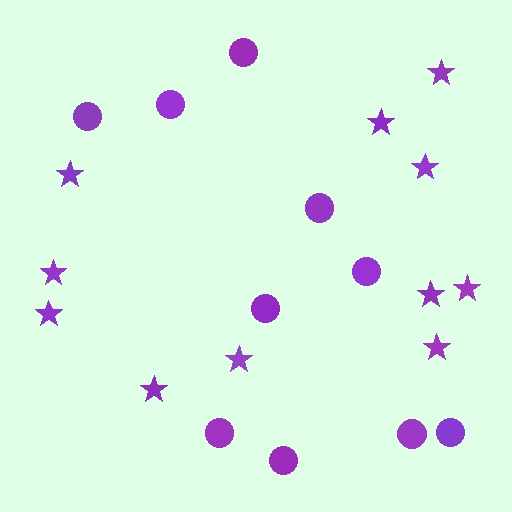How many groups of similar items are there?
There are 2 groups: one group of circles (10) and one group of stars (11).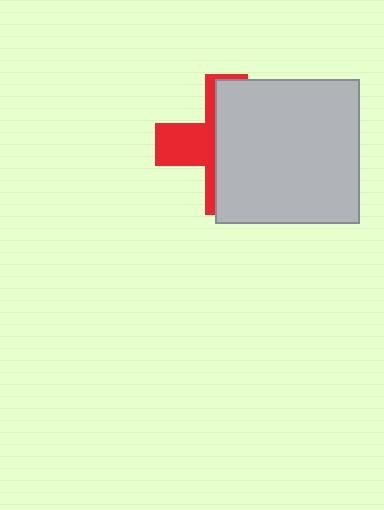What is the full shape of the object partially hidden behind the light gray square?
The partially hidden object is a red cross.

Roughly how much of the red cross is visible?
A small part of it is visible (roughly 37%).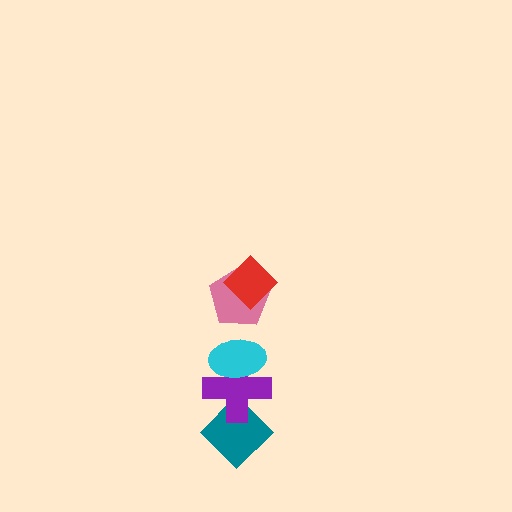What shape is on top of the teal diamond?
The purple cross is on top of the teal diamond.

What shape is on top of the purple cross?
The cyan ellipse is on top of the purple cross.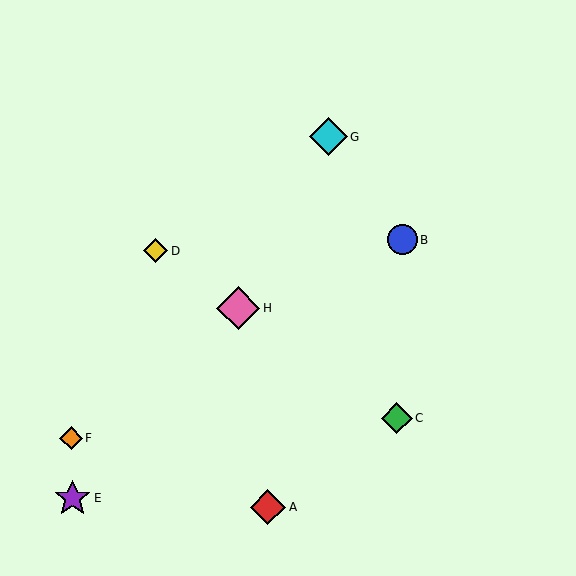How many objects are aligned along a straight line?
3 objects (C, D, H) are aligned along a straight line.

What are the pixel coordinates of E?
Object E is at (72, 498).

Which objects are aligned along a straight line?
Objects C, D, H are aligned along a straight line.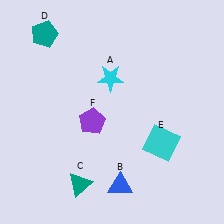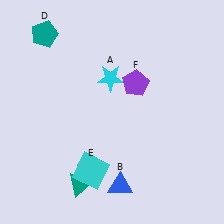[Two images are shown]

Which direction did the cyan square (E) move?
The cyan square (E) moved left.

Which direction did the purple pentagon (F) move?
The purple pentagon (F) moved right.